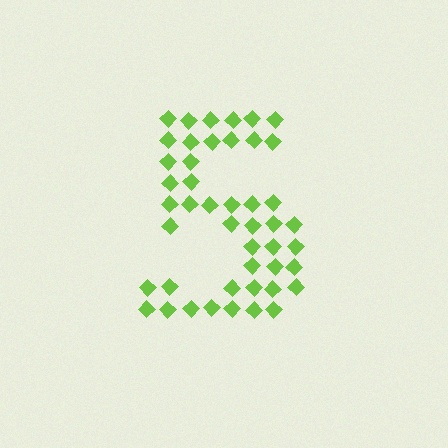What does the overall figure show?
The overall figure shows the digit 5.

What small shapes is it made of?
It is made of small diamonds.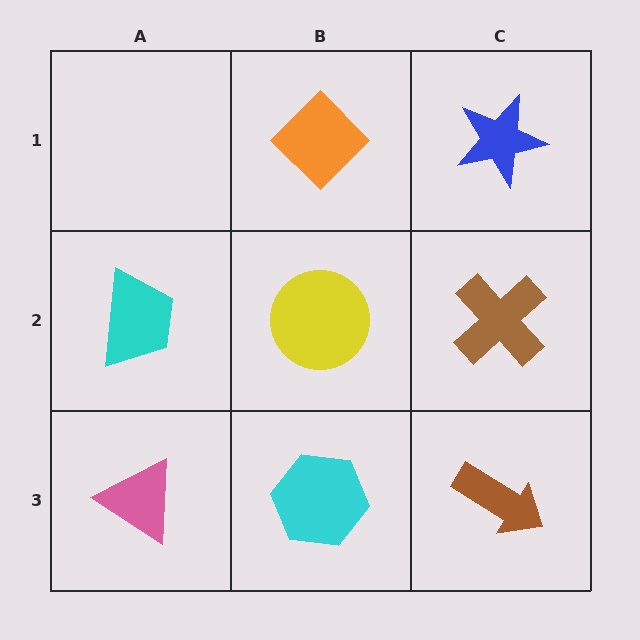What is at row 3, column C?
A brown arrow.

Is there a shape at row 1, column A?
No, that cell is empty.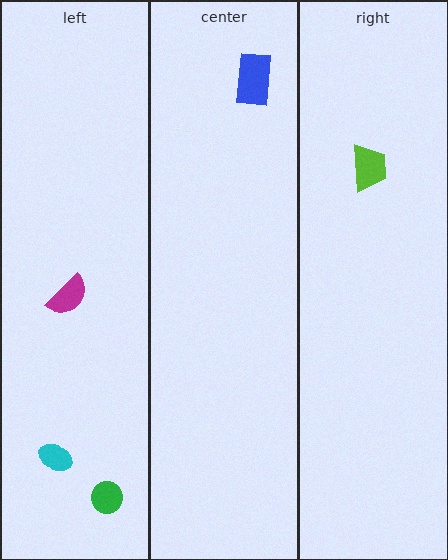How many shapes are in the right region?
1.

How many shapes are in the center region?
1.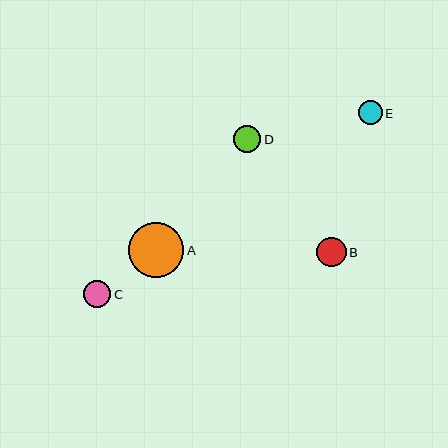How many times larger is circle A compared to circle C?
Circle A is approximately 2.1 times the size of circle C.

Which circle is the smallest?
Circle E is the smallest with a size of approximately 23 pixels.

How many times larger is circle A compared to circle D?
Circle A is approximately 2.0 times the size of circle D.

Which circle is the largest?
Circle A is the largest with a size of approximately 56 pixels.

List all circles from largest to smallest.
From largest to smallest: A, B, D, C, E.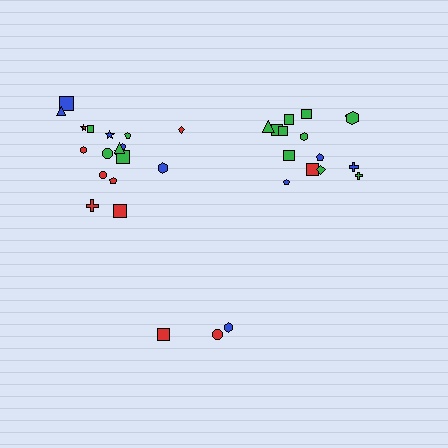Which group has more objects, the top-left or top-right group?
The top-left group.